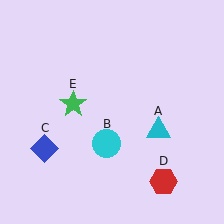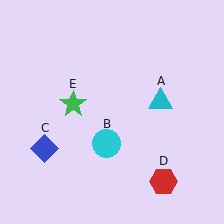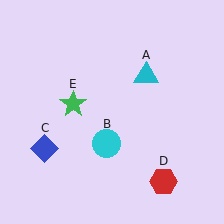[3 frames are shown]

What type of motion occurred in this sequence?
The cyan triangle (object A) rotated counterclockwise around the center of the scene.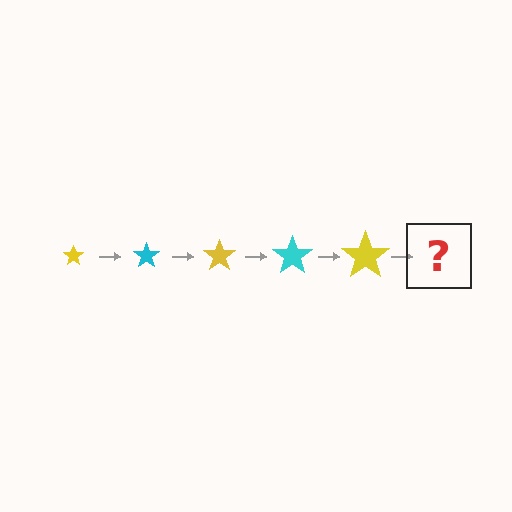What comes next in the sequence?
The next element should be a cyan star, larger than the previous one.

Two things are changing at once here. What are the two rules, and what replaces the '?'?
The two rules are that the star grows larger each step and the color cycles through yellow and cyan. The '?' should be a cyan star, larger than the previous one.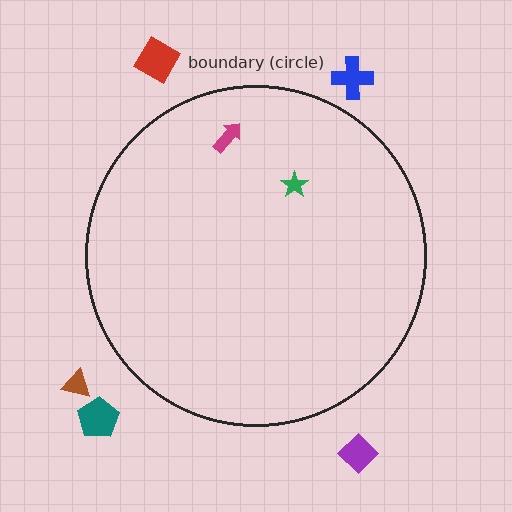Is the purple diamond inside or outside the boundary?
Outside.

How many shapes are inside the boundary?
2 inside, 5 outside.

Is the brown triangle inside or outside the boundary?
Outside.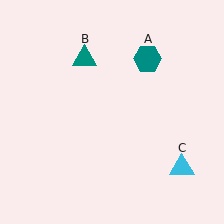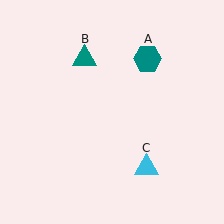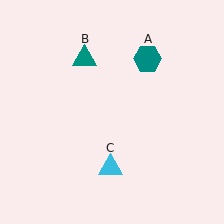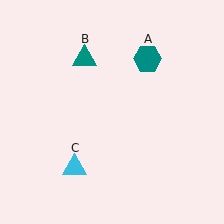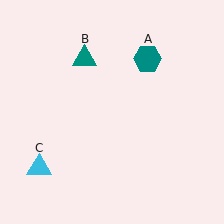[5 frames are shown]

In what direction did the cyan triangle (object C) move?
The cyan triangle (object C) moved left.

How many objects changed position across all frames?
1 object changed position: cyan triangle (object C).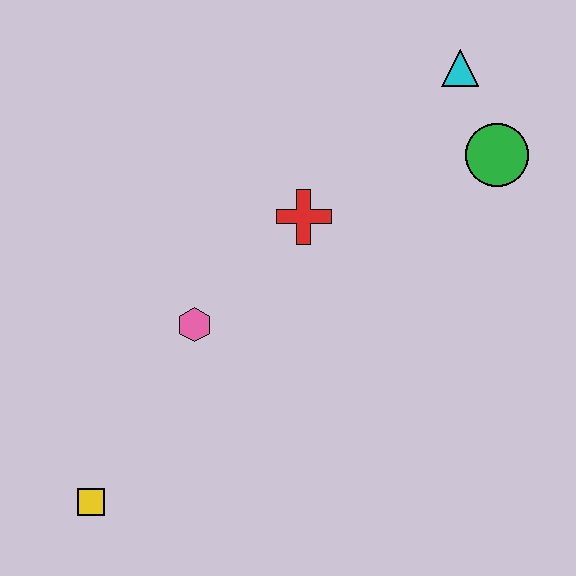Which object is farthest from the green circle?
The yellow square is farthest from the green circle.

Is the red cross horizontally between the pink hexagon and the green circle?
Yes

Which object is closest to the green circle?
The cyan triangle is closest to the green circle.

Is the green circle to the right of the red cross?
Yes